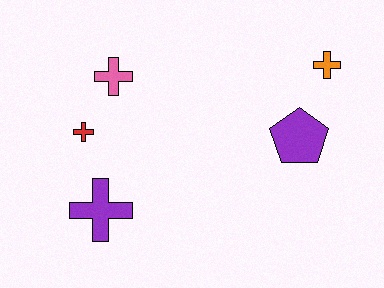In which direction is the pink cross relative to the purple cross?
The pink cross is above the purple cross.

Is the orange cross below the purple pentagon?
No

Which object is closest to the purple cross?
The red cross is closest to the purple cross.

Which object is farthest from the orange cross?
The purple cross is farthest from the orange cross.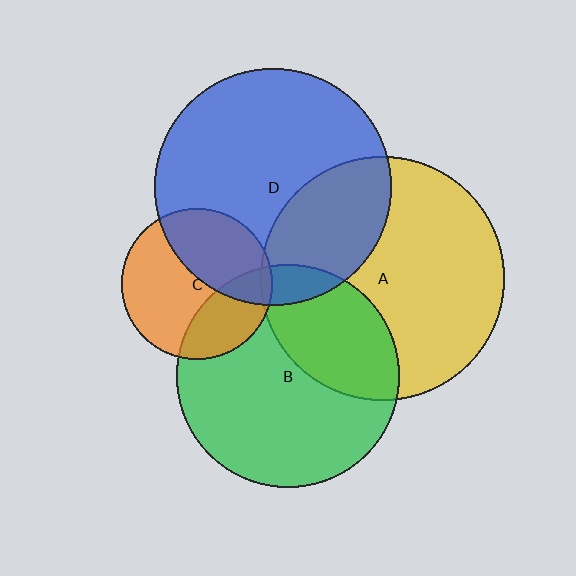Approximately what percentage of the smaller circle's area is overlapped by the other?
Approximately 35%.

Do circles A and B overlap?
Yes.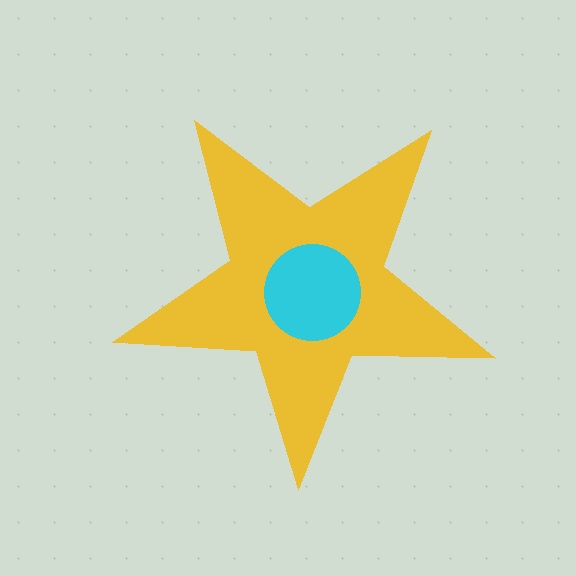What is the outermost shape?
The yellow star.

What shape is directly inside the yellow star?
The cyan circle.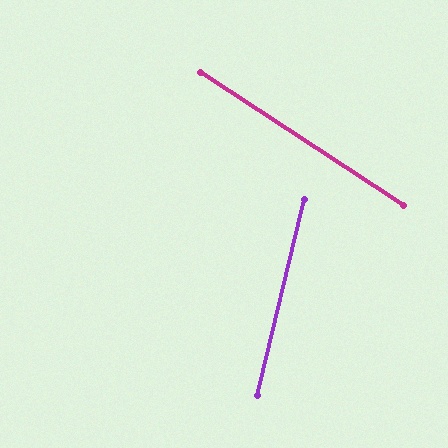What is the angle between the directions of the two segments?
Approximately 70 degrees.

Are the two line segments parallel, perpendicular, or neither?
Neither parallel nor perpendicular — they differ by about 70°.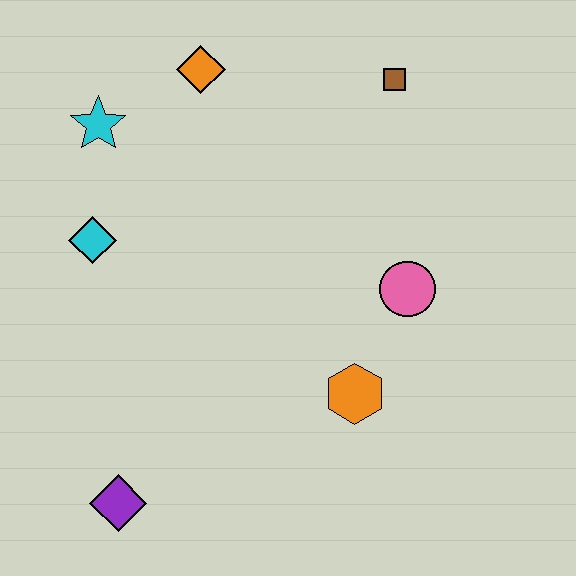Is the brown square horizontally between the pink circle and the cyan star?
Yes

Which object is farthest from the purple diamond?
The brown square is farthest from the purple diamond.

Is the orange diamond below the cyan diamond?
No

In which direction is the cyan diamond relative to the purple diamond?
The cyan diamond is above the purple diamond.